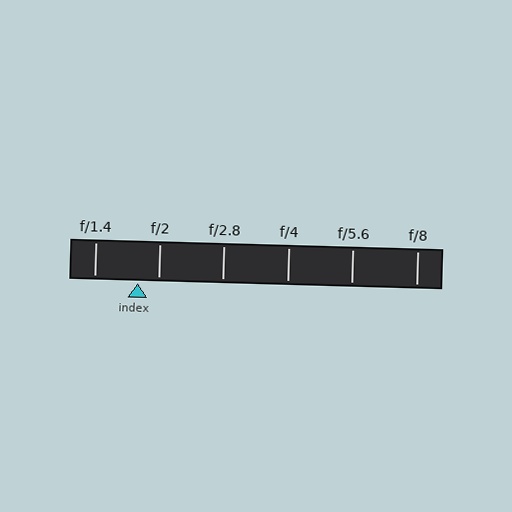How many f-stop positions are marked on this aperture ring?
There are 6 f-stop positions marked.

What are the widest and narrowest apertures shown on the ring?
The widest aperture shown is f/1.4 and the narrowest is f/8.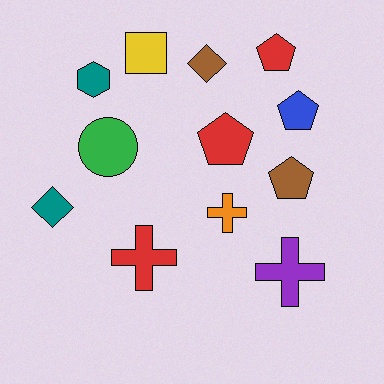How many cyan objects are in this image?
There are no cyan objects.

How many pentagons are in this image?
There are 4 pentagons.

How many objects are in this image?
There are 12 objects.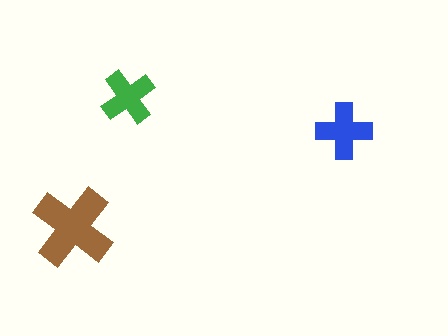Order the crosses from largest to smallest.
the brown one, the blue one, the green one.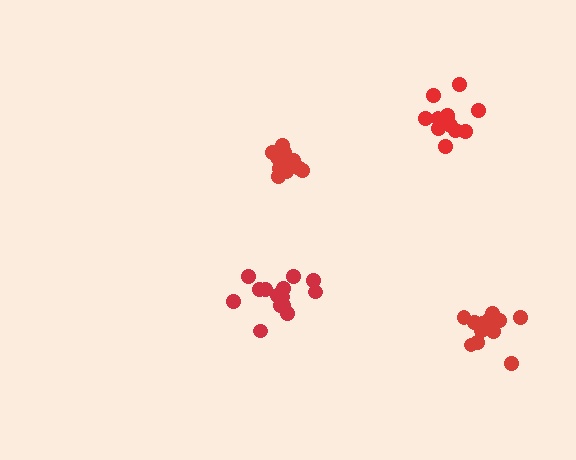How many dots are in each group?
Group 1: 14 dots, Group 2: 12 dots, Group 3: 12 dots, Group 4: 13 dots (51 total).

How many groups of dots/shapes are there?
There are 4 groups.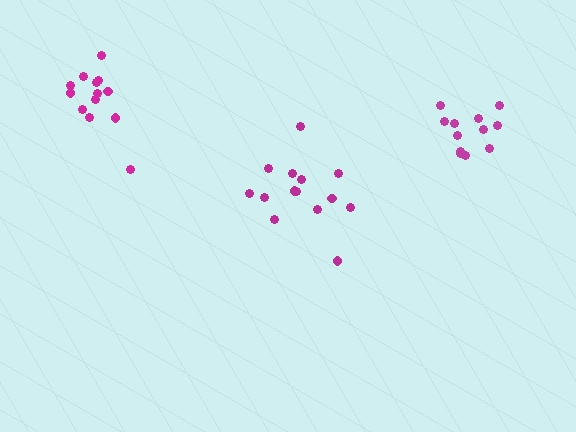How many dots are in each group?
Group 1: 14 dots, Group 2: 12 dots, Group 3: 13 dots (39 total).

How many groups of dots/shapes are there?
There are 3 groups.